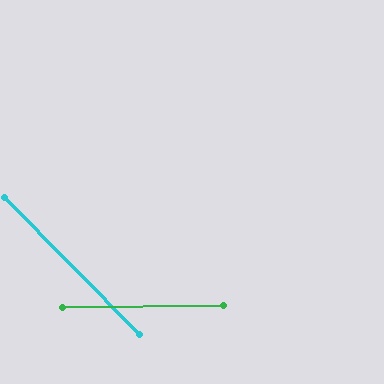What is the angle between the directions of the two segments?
Approximately 46 degrees.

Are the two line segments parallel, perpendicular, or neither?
Neither parallel nor perpendicular — they differ by about 46°.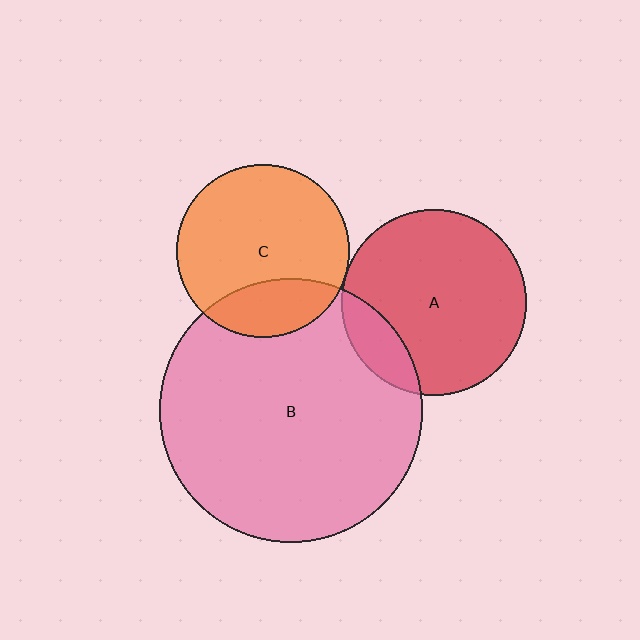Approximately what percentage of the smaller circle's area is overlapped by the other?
Approximately 15%.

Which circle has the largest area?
Circle B (pink).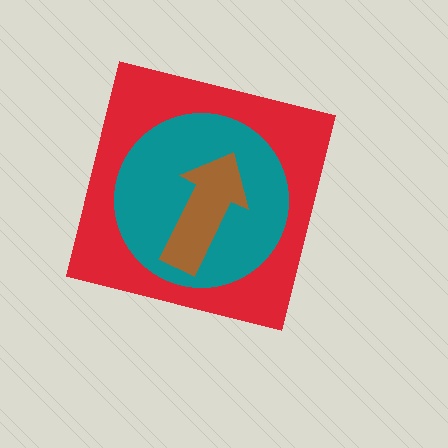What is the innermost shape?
The brown arrow.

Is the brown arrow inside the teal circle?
Yes.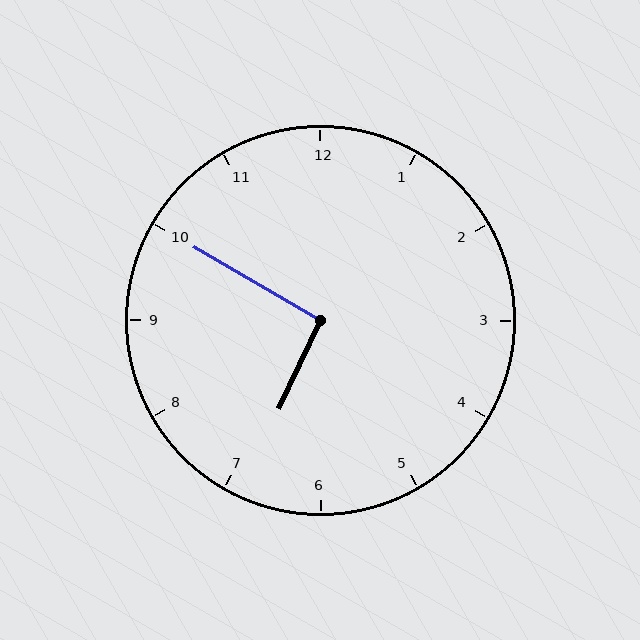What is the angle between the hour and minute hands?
Approximately 95 degrees.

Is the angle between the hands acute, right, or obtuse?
It is right.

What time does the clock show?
6:50.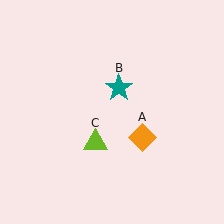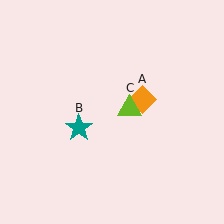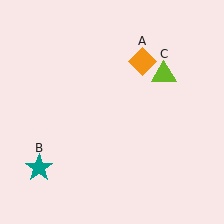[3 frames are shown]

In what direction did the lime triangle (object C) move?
The lime triangle (object C) moved up and to the right.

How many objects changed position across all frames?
3 objects changed position: orange diamond (object A), teal star (object B), lime triangle (object C).